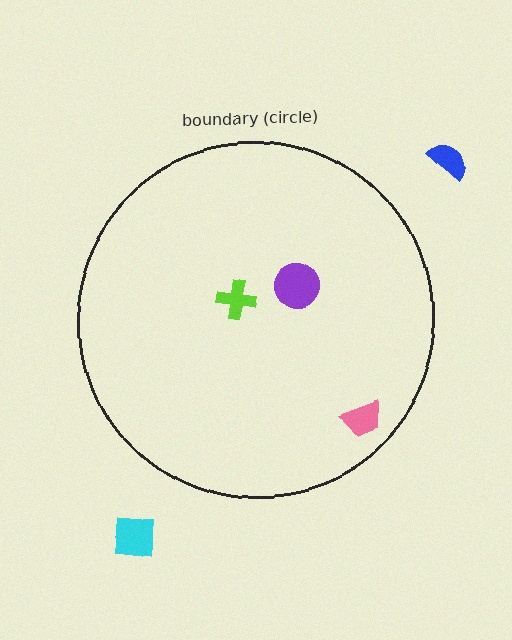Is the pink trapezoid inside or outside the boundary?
Inside.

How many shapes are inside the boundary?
3 inside, 2 outside.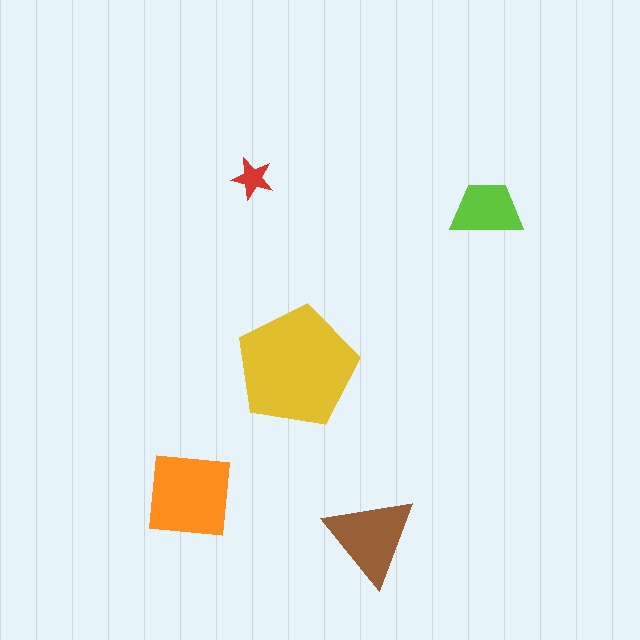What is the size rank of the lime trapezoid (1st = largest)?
4th.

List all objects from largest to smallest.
The yellow pentagon, the orange square, the brown triangle, the lime trapezoid, the red star.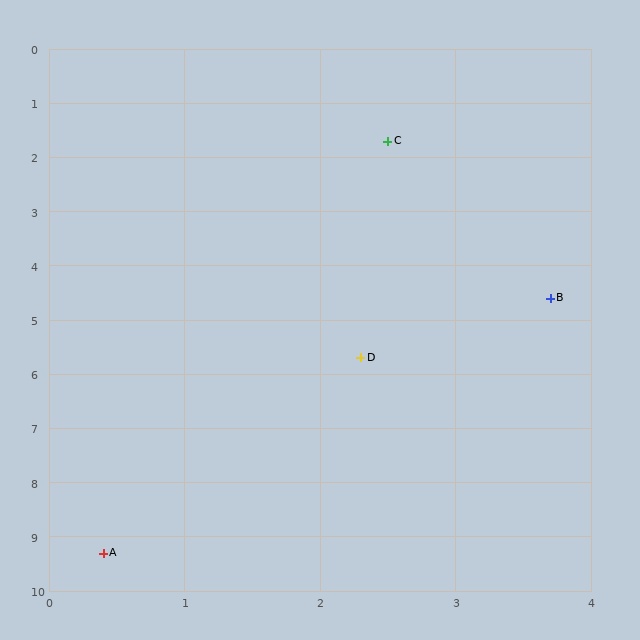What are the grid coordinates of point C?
Point C is at approximately (2.5, 1.7).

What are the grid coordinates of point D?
Point D is at approximately (2.3, 5.7).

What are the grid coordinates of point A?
Point A is at approximately (0.4, 9.3).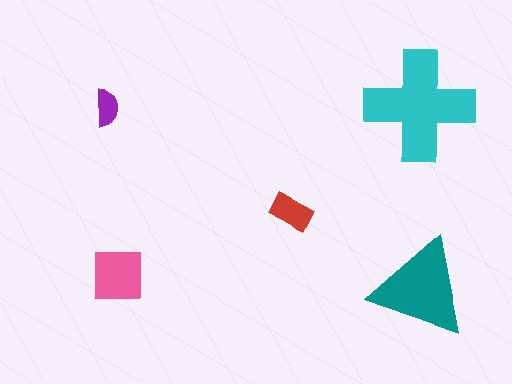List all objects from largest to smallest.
The cyan cross, the teal triangle, the pink square, the red rectangle, the purple semicircle.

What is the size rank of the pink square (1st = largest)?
3rd.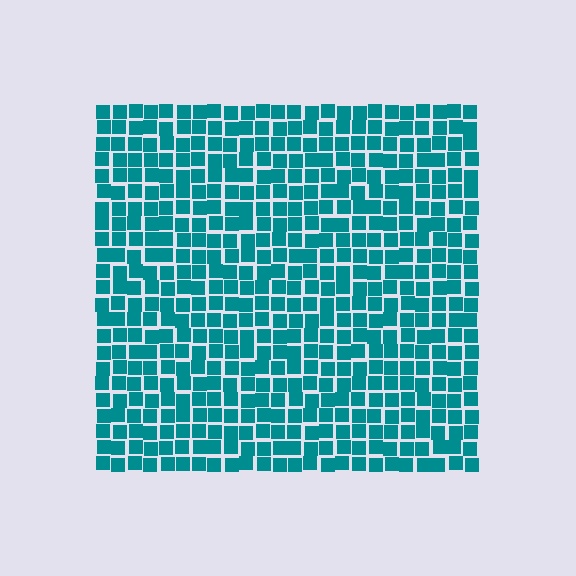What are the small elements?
The small elements are squares.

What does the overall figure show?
The overall figure shows a square.